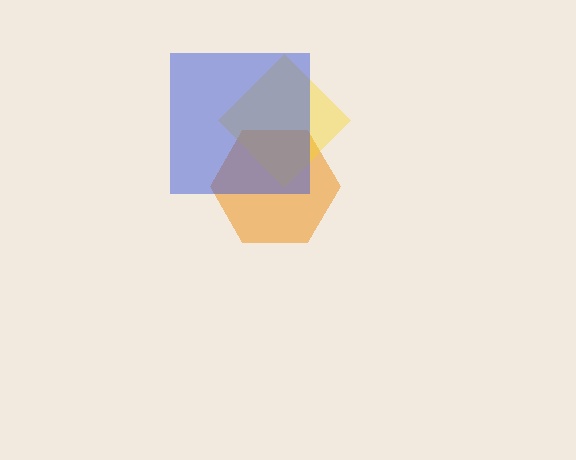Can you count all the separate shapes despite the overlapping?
Yes, there are 3 separate shapes.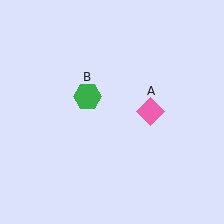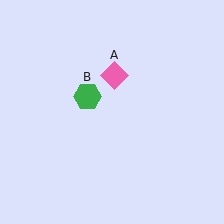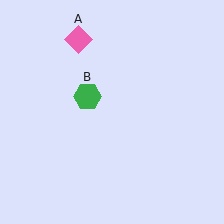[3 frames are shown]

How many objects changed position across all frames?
1 object changed position: pink diamond (object A).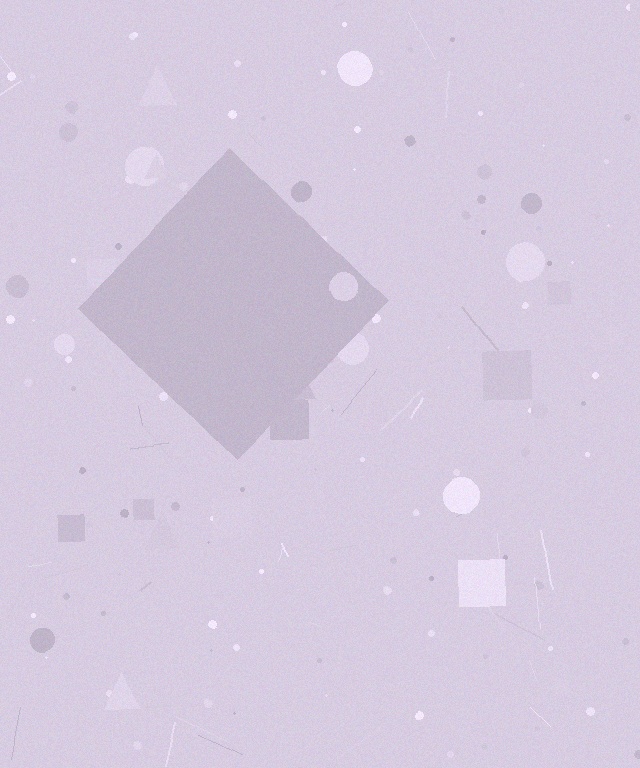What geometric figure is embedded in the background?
A diamond is embedded in the background.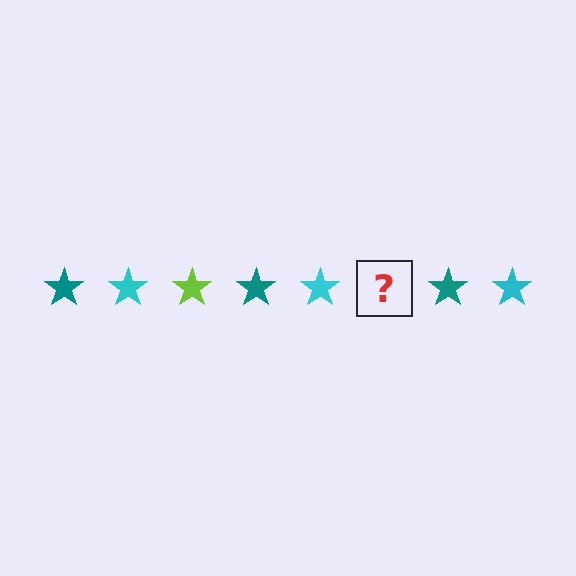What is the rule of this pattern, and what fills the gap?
The rule is that the pattern cycles through teal, cyan, lime stars. The gap should be filled with a lime star.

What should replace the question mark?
The question mark should be replaced with a lime star.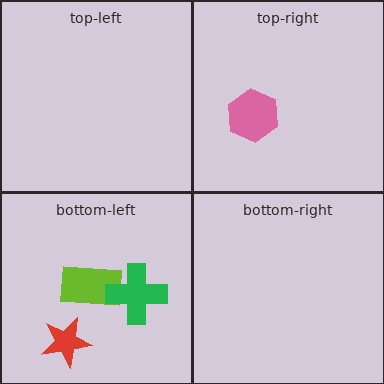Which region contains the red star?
The bottom-left region.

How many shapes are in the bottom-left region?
3.